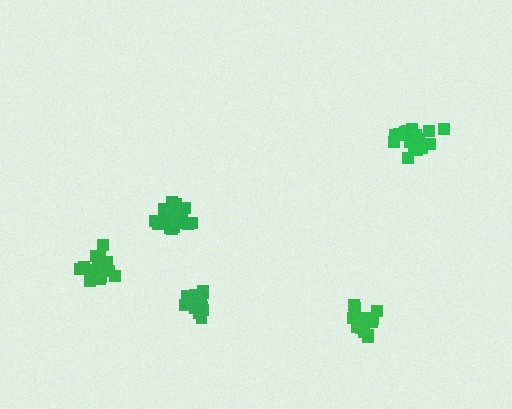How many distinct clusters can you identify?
There are 5 distinct clusters.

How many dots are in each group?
Group 1: 15 dots, Group 2: 21 dots, Group 3: 17 dots, Group 4: 19 dots, Group 5: 18 dots (90 total).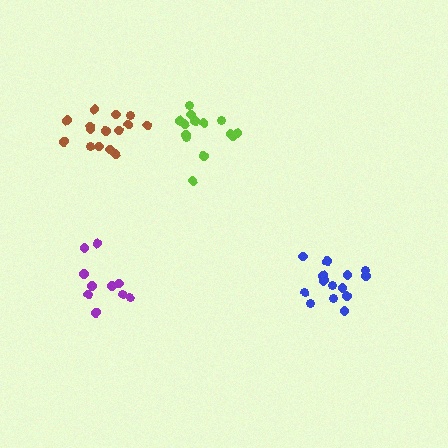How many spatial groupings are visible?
There are 4 spatial groupings.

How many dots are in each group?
Group 1: 14 dots, Group 2: 15 dots, Group 3: 14 dots, Group 4: 10 dots (53 total).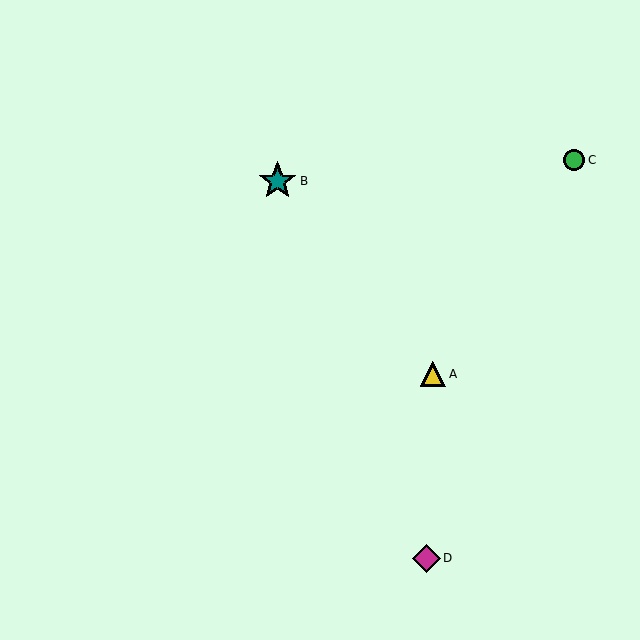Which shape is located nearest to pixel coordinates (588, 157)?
The green circle (labeled C) at (574, 160) is nearest to that location.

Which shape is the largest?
The teal star (labeled B) is the largest.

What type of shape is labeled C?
Shape C is a green circle.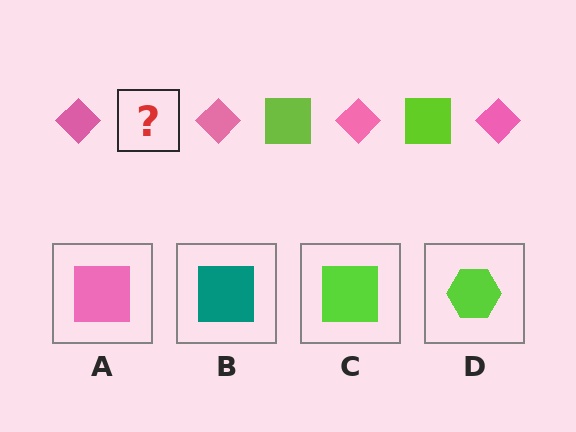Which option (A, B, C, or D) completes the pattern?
C.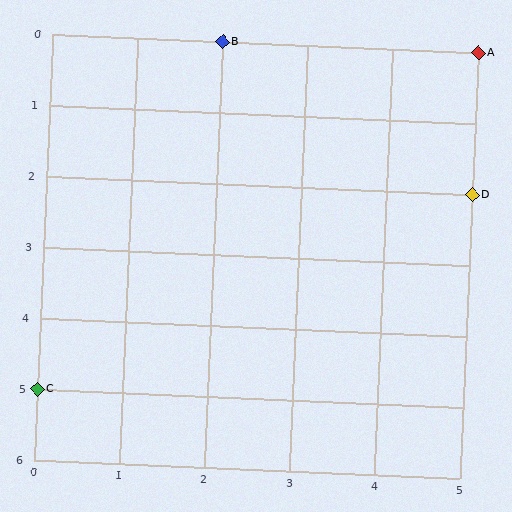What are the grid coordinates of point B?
Point B is at grid coordinates (2, 0).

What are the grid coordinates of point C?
Point C is at grid coordinates (0, 5).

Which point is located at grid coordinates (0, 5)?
Point C is at (0, 5).